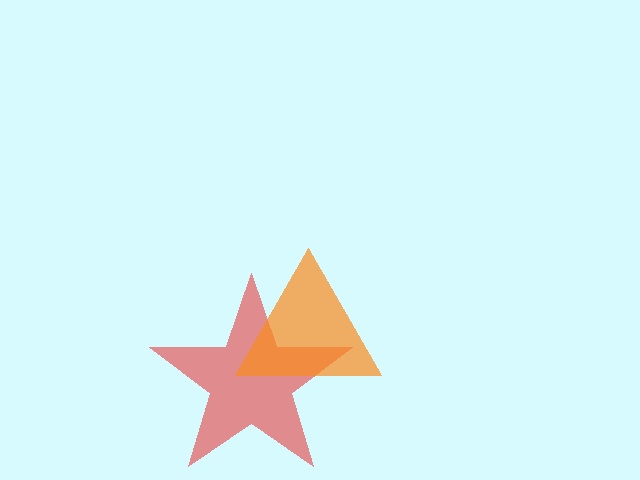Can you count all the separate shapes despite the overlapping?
Yes, there are 2 separate shapes.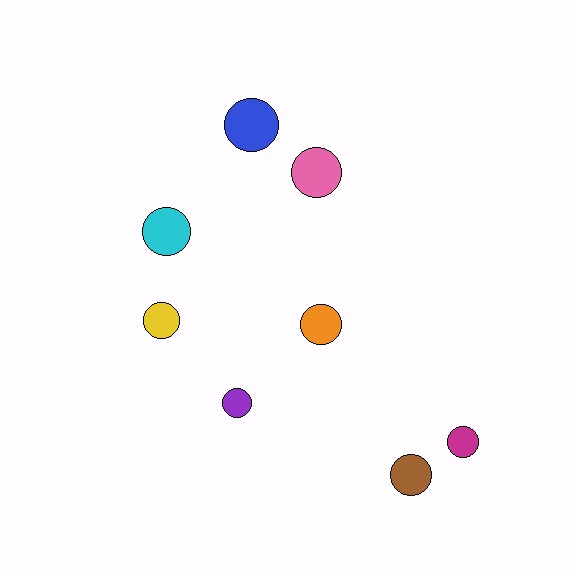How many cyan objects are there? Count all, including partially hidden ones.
There is 1 cyan object.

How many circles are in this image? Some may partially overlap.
There are 8 circles.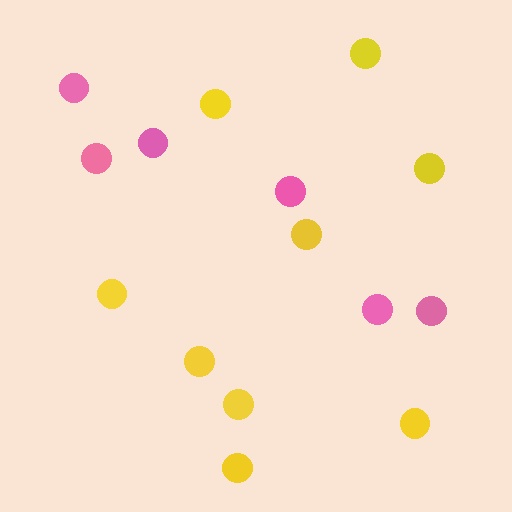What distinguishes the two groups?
There are 2 groups: one group of yellow circles (9) and one group of pink circles (6).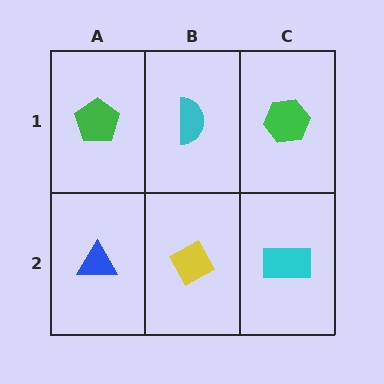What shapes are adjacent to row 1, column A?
A blue triangle (row 2, column A), a cyan semicircle (row 1, column B).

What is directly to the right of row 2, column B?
A cyan rectangle.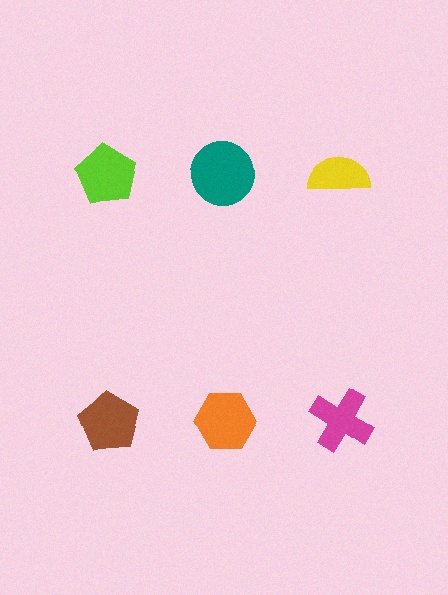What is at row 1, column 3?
A yellow semicircle.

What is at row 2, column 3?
A magenta cross.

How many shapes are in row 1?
3 shapes.